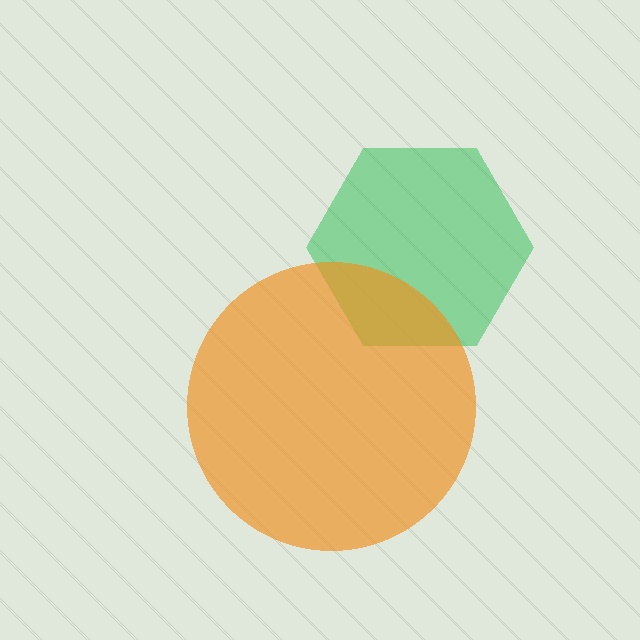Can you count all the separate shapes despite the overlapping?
Yes, there are 2 separate shapes.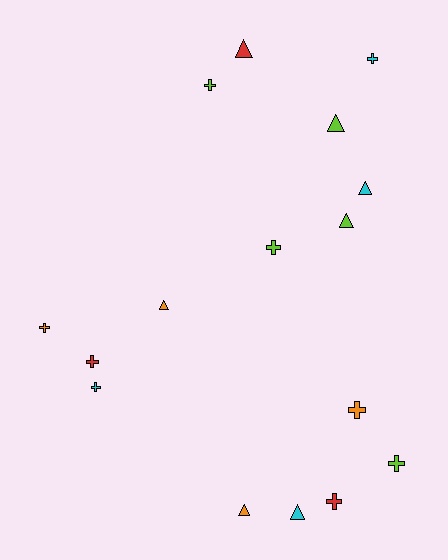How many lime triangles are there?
There are 2 lime triangles.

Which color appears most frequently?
Lime, with 5 objects.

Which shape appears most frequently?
Cross, with 9 objects.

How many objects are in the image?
There are 16 objects.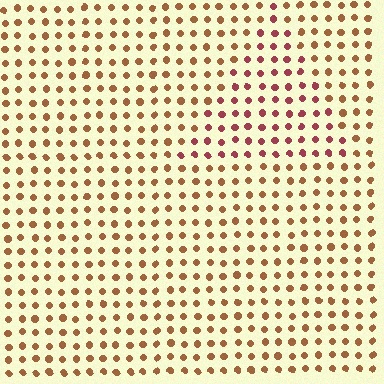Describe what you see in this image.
The image is filled with small brown elements in a uniform arrangement. A triangle-shaped region is visible where the elements are tinted to a slightly different hue, forming a subtle color boundary.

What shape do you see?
I see a triangle.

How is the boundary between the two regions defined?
The boundary is defined purely by a slight shift in hue (about 36 degrees). Spacing, size, and orientation are identical on both sides.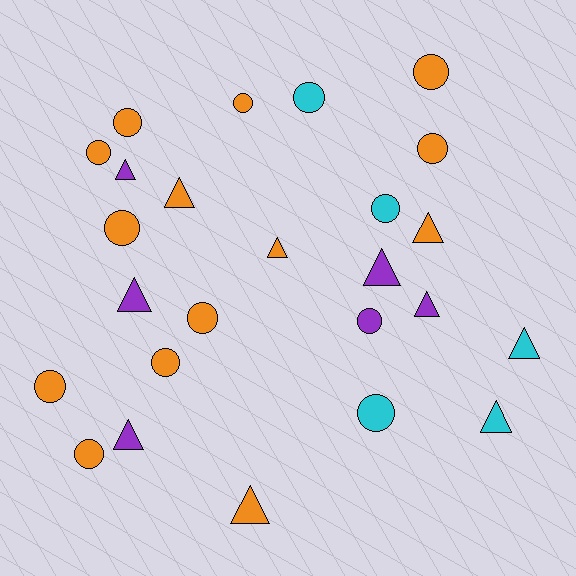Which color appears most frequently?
Orange, with 14 objects.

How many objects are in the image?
There are 25 objects.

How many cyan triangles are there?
There are 2 cyan triangles.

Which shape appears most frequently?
Circle, with 14 objects.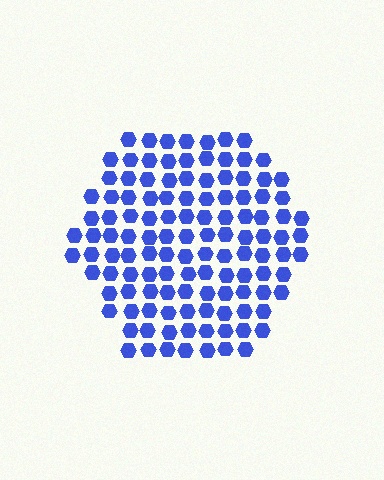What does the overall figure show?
The overall figure shows a hexagon.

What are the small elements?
The small elements are hexagons.